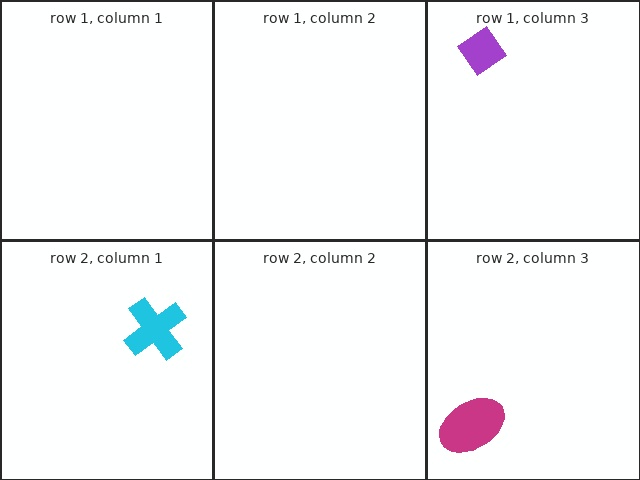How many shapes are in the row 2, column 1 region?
1.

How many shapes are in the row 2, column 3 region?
1.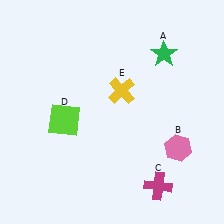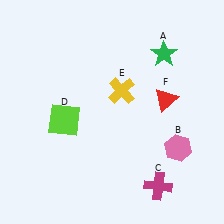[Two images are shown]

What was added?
A red triangle (F) was added in Image 2.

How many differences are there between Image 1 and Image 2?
There is 1 difference between the two images.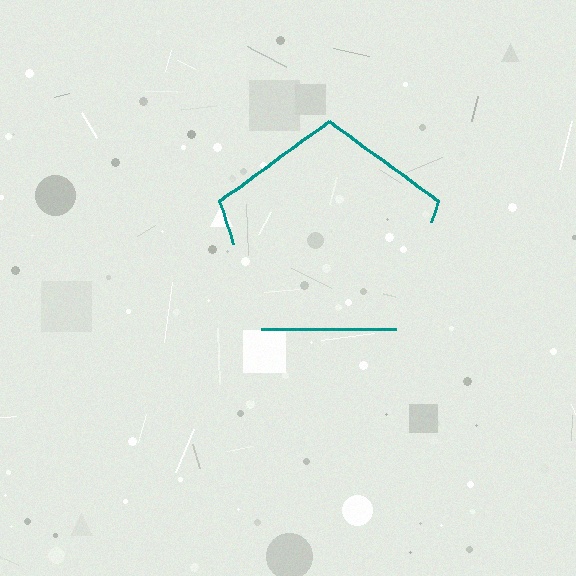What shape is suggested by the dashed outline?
The dashed outline suggests a pentagon.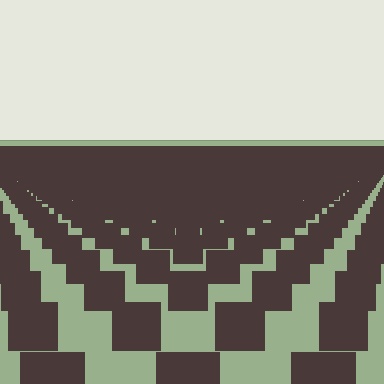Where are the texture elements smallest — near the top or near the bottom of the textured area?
Near the top.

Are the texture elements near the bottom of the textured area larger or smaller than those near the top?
Larger. Near the bottom, elements are closer to the viewer and appear at a bigger on-screen size.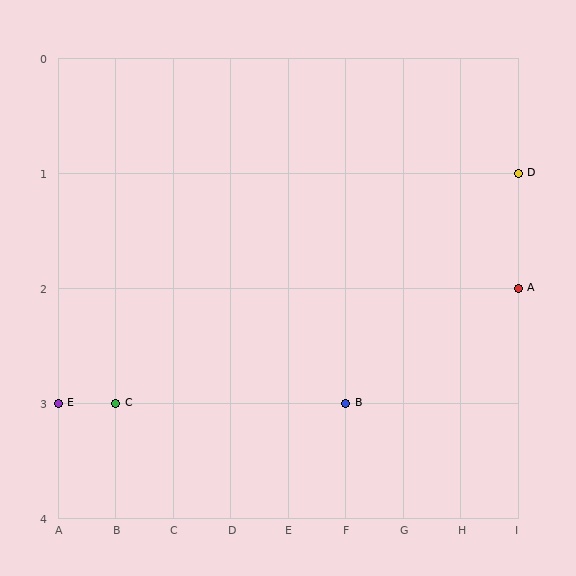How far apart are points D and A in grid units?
Points D and A are 1 row apart.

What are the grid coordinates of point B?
Point B is at grid coordinates (F, 3).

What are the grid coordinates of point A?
Point A is at grid coordinates (I, 2).